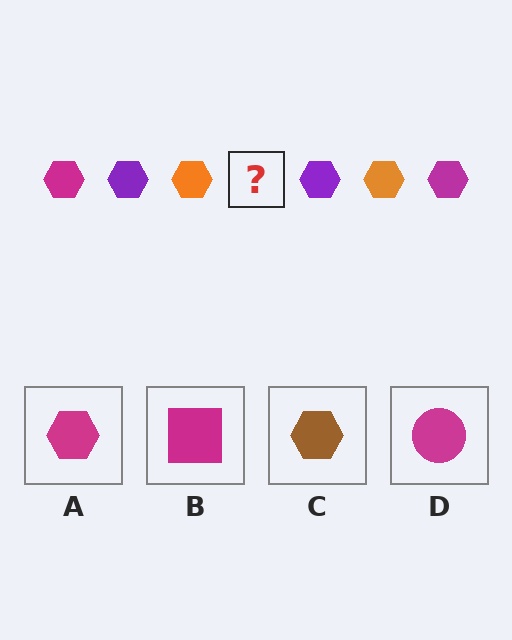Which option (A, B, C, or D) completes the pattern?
A.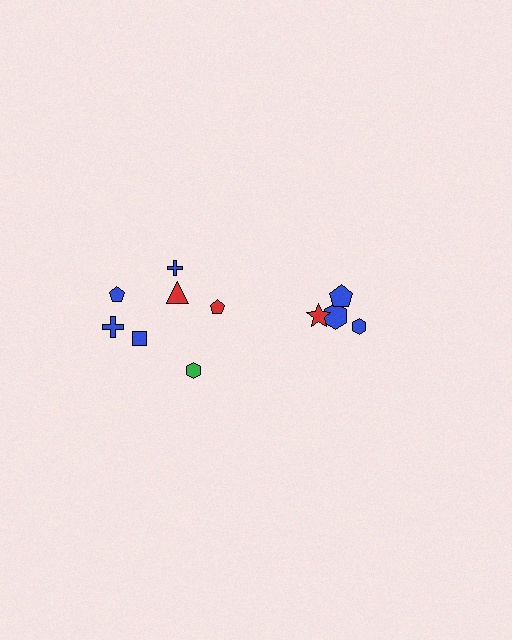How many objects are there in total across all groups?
There are 11 objects.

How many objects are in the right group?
There are 4 objects.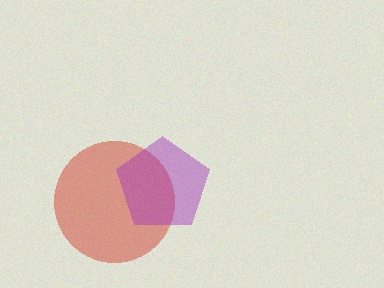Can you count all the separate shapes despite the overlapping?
Yes, there are 2 separate shapes.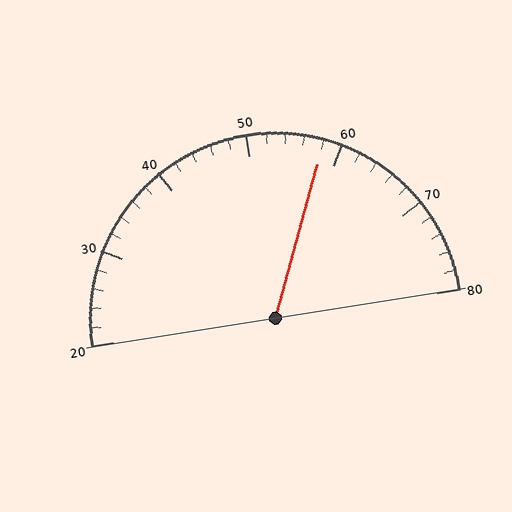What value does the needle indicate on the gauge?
The needle indicates approximately 58.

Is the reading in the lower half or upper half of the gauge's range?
The reading is in the upper half of the range (20 to 80).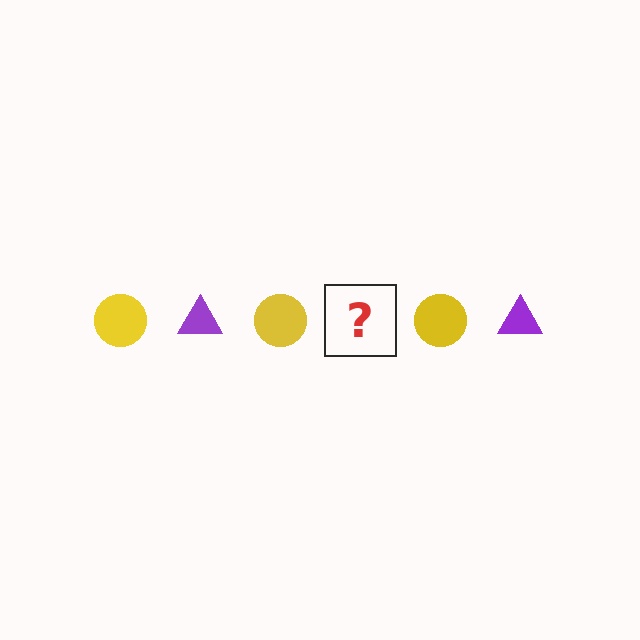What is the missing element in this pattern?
The missing element is a purple triangle.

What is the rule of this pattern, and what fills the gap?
The rule is that the pattern alternates between yellow circle and purple triangle. The gap should be filled with a purple triangle.